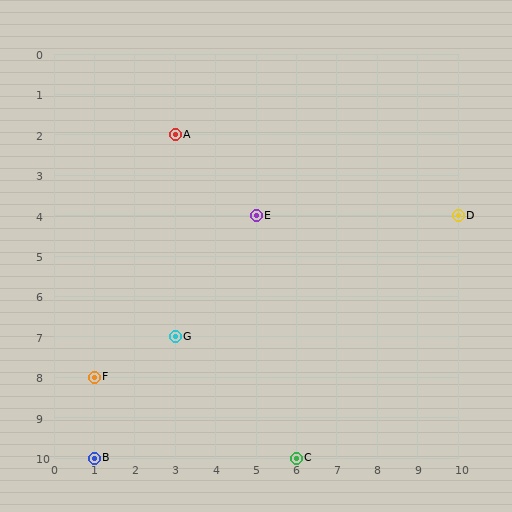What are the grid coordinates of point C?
Point C is at grid coordinates (6, 10).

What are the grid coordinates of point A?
Point A is at grid coordinates (3, 2).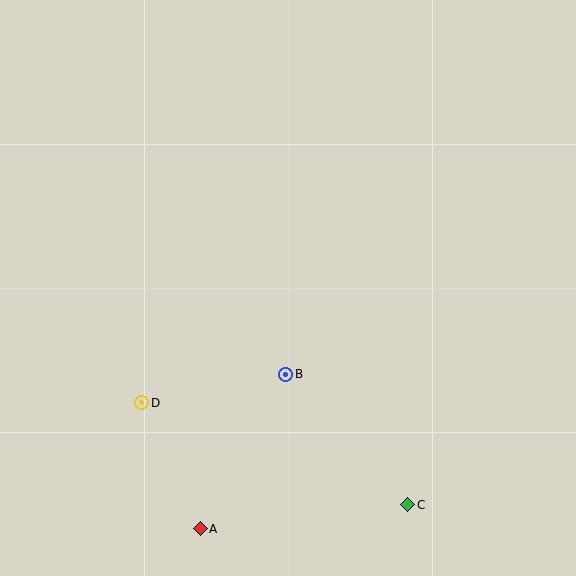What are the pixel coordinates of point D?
Point D is at (142, 403).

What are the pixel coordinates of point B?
Point B is at (286, 374).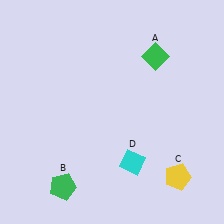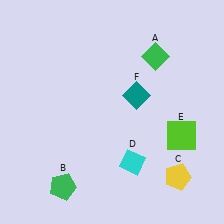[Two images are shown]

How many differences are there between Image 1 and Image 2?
There are 2 differences between the two images.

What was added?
A lime square (E), a teal diamond (F) were added in Image 2.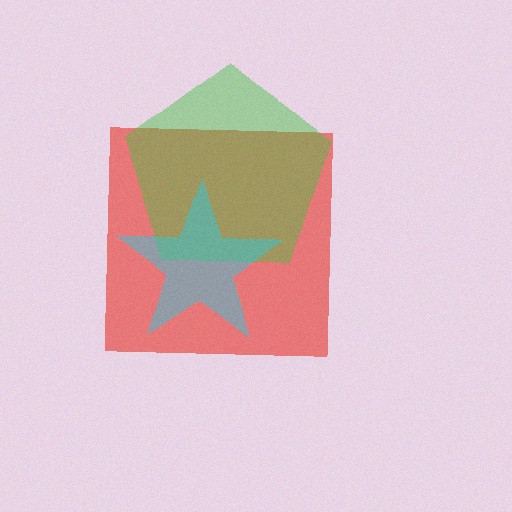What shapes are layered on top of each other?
The layered shapes are: a red square, a green pentagon, a cyan star.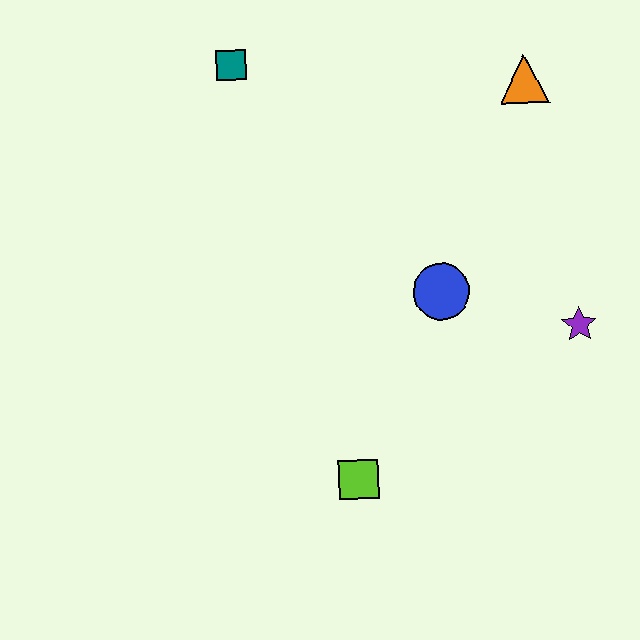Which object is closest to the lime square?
The blue circle is closest to the lime square.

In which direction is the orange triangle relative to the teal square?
The orange triangle is to the right of the teal square.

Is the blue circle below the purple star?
No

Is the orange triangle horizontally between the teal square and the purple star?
Yes